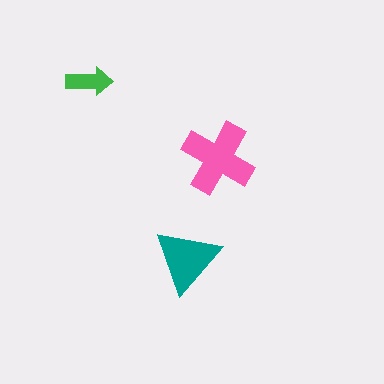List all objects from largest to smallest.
The pink cross, the teal triangle, the green arrow.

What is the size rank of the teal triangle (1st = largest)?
2nd.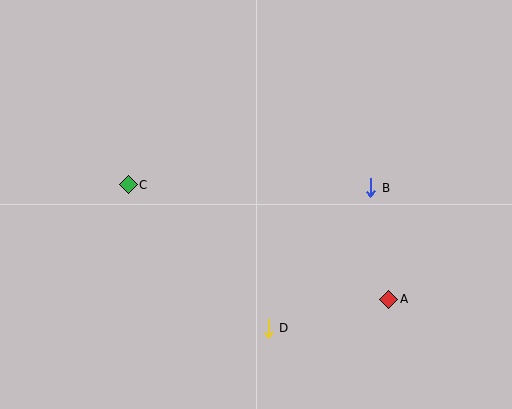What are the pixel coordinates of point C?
Point C is at (128, 185).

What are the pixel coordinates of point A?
Point A is at (389, 299).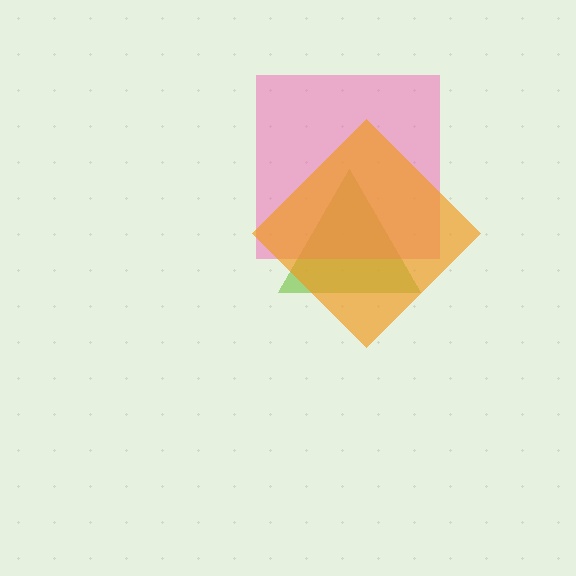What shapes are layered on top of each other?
The layered shapes are: a lime triangle, a pink square, an orange diamond.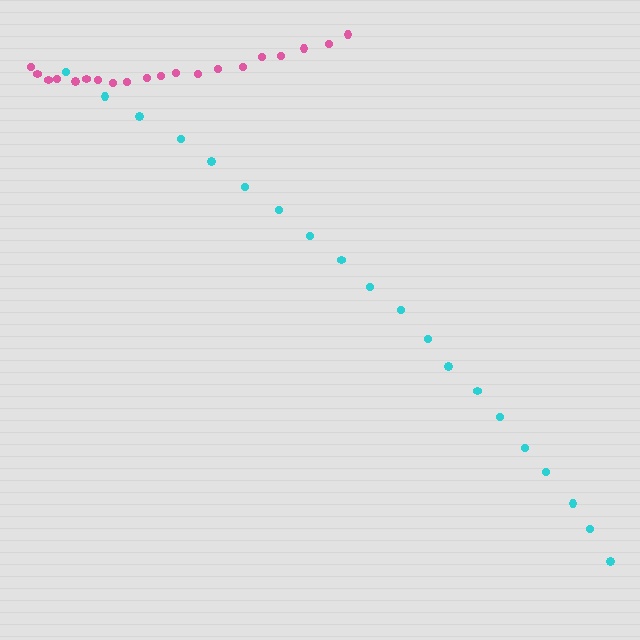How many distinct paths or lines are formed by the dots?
There are 2 distinct paths.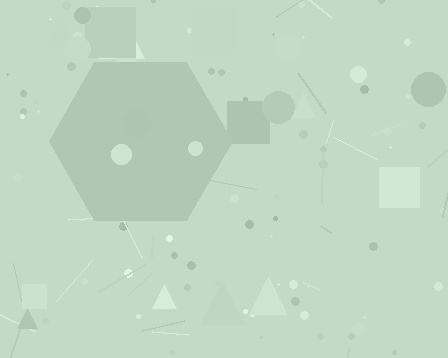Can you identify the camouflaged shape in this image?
The camouflaged shape is a hexagon.